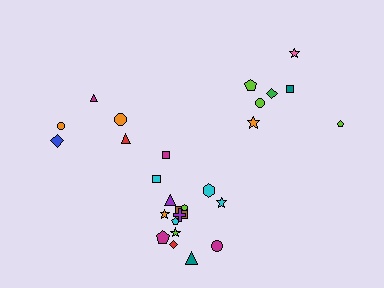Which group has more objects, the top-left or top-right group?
The top-right group.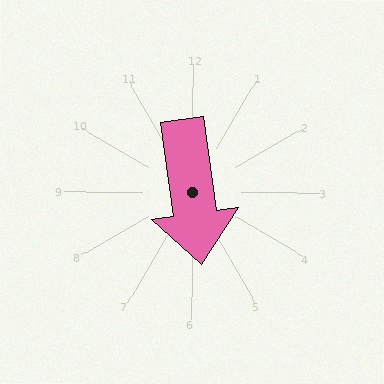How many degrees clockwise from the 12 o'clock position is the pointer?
Approximately 172 degrees.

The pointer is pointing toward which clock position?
Roughly 6 o'clock.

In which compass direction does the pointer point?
South.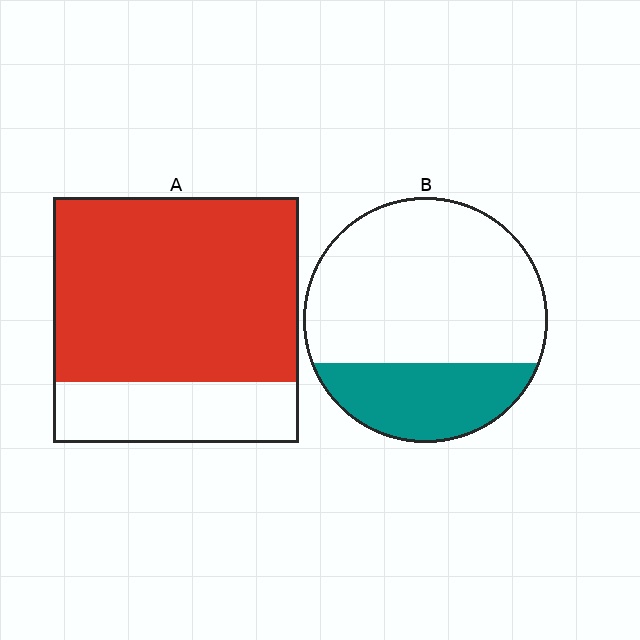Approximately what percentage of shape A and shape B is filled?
A is approximately 75% and B is approximately 30%.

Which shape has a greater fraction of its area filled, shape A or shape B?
Shape A.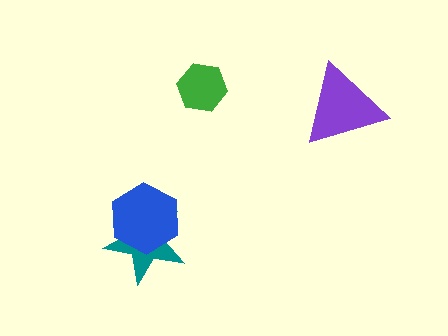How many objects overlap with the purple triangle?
0 objects overlap with the purple triangle.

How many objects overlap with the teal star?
1 object overlaps with the teal star.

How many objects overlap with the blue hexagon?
1 object overlaps with the blue hexagon.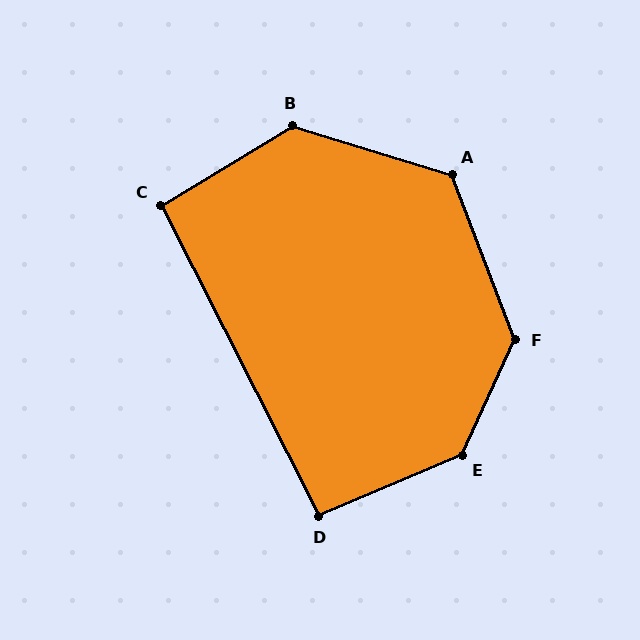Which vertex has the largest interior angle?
E, at approximately 138 degrees.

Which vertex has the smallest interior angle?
D, at approximately 94 degrees.